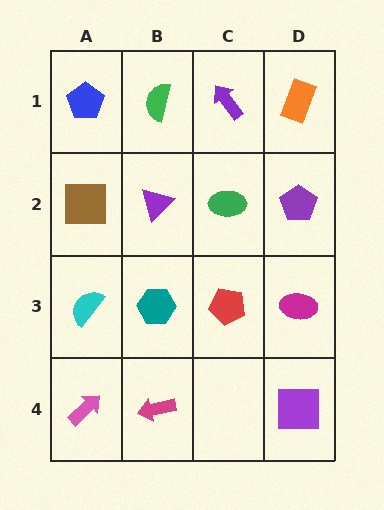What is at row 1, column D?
An orange rectangle.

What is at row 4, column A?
A pink arrow.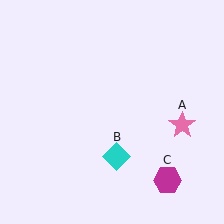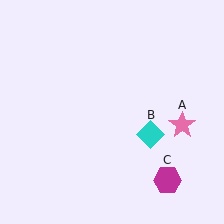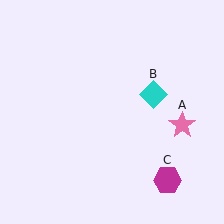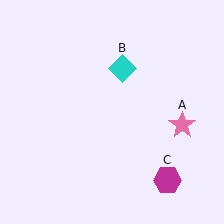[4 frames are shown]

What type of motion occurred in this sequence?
The cyan diamond (object B) rotated counterclockwise around the center of the scene.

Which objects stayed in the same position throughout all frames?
Pink star (object A) and magenta hexagon (object C) remained stationary.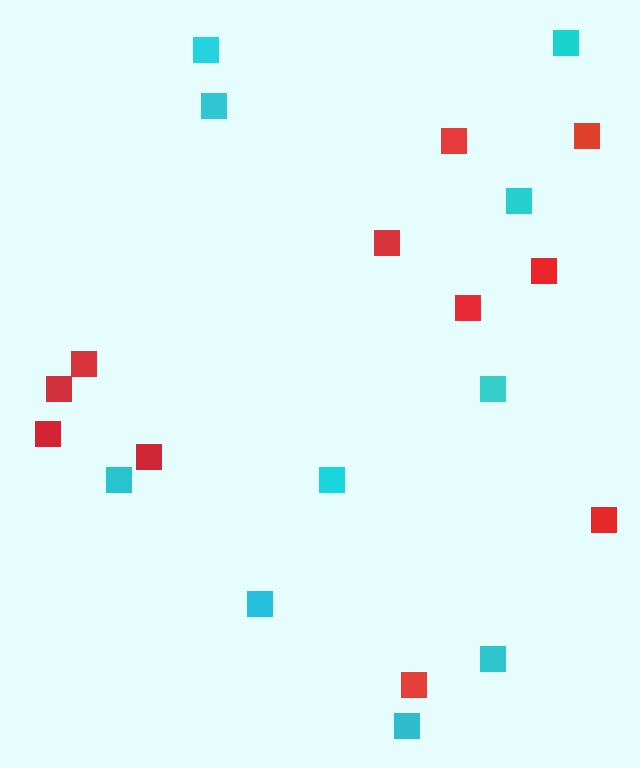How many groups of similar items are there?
There are 2 groups: one group of cyan squares (10) and one group of red squares (11).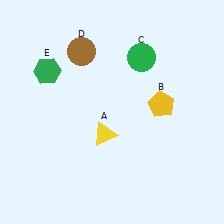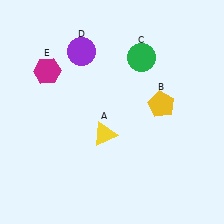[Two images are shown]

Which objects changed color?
D changed from brown to purple. E changed from green to magenta.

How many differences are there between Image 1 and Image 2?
There are 2 differences between the two images.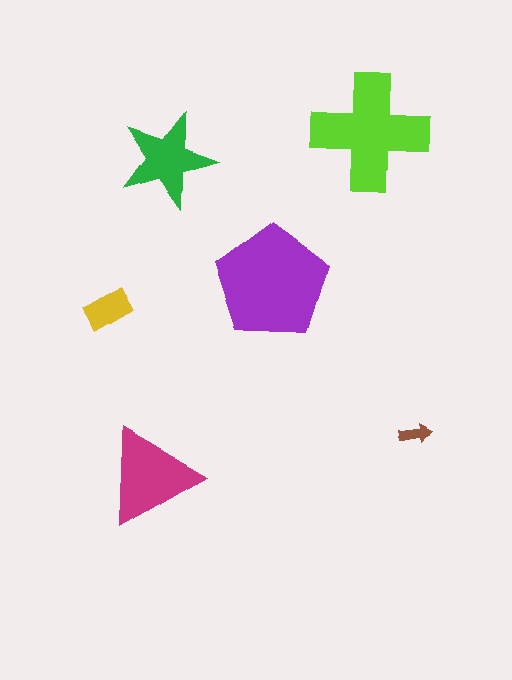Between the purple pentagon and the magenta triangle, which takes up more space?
The purple pentagon.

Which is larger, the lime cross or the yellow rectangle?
The lime cross.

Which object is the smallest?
The brown arrow.